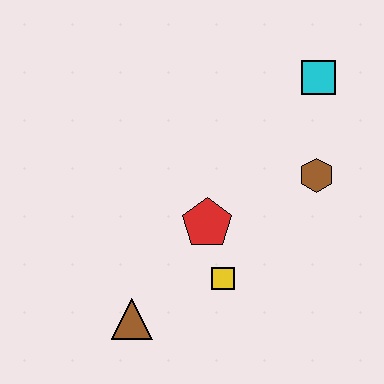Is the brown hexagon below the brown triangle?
No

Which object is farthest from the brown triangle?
The cyan square is farthest from the brown triangle.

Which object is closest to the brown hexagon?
The cyan square is closest to the brown hexagon.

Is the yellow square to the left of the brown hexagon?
Yes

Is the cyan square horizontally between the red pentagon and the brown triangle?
No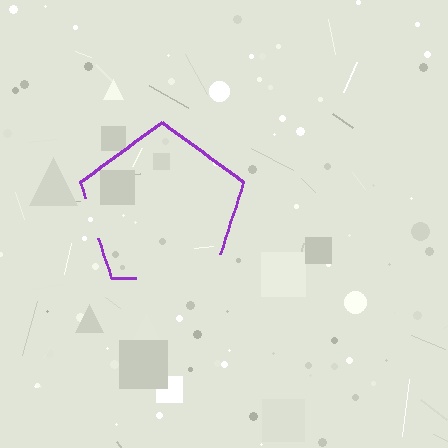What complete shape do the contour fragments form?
The contour fragments form a pentagon.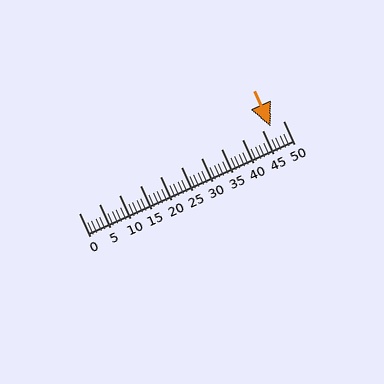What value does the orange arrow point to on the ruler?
The orange arrow points to approximately 47.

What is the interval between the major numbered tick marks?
The major tick marks are spaced 5 units apart.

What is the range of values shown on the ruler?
The ruler shows values from 0 to 50.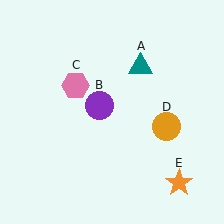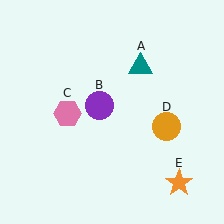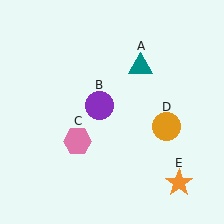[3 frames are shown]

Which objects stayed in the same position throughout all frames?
Teal triangle (object A) and purple circle (object B) and orange circle (object D) and orange star (object E) remained stationary.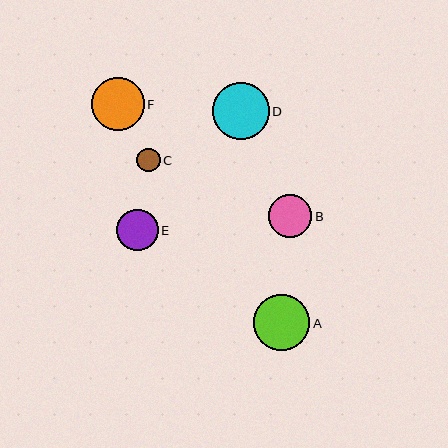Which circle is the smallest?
Circle C is the smallest with a size of approximately 23 pixels.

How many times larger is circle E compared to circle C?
Circle E is approximately 1.8 times the size of circle C.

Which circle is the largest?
Circle D is the largest with a size of approximately 57 pixels.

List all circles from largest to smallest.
From largest to smallest: D, A, F, B, E, C.